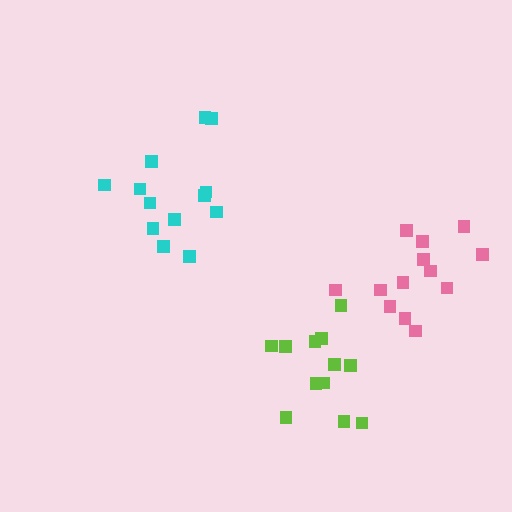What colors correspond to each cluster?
The clusters are colored: lime, cyan, pink.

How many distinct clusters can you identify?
There are 3 distinct clusters.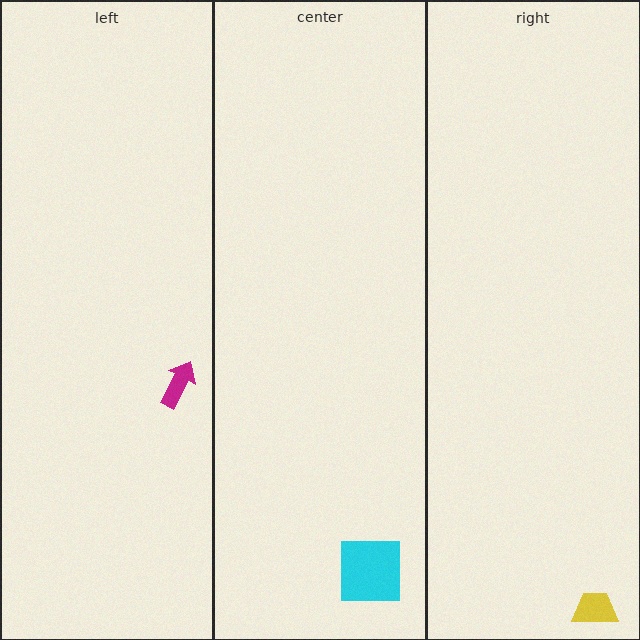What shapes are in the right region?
The yellow trapezoid.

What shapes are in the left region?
The magenta arrow.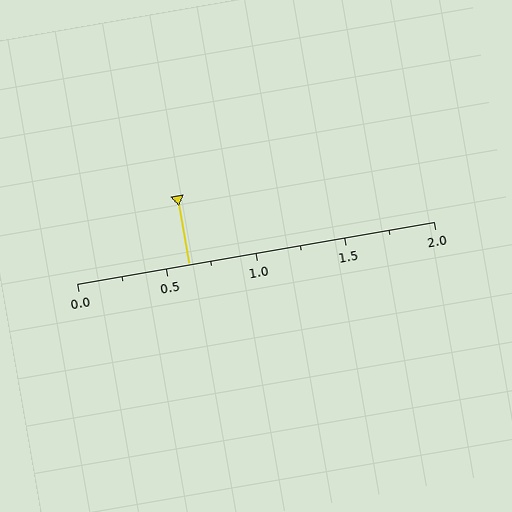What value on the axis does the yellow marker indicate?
The marker indicates approximately 0.62.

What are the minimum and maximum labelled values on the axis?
The axis runs from 0.0 to 2.0.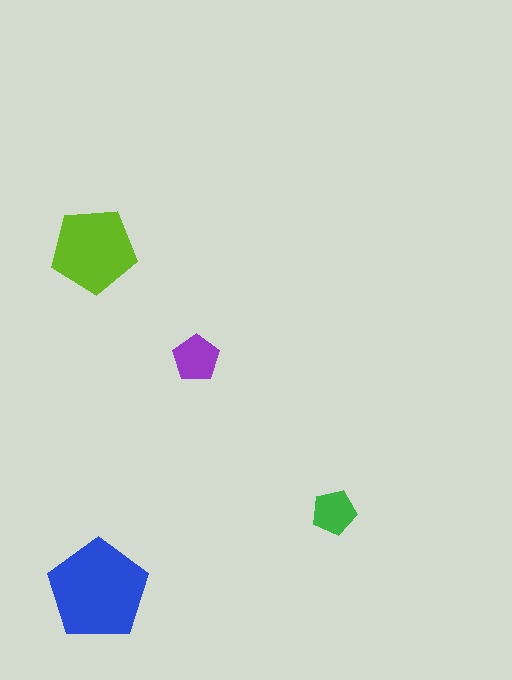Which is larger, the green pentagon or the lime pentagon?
The lime one.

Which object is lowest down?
The blue pentagon is bottommost.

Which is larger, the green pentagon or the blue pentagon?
The blue one.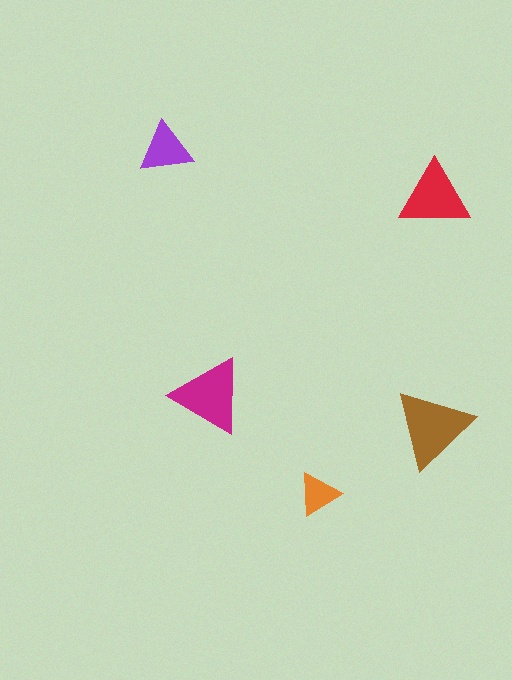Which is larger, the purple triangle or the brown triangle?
The brown one.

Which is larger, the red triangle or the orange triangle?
The red one.